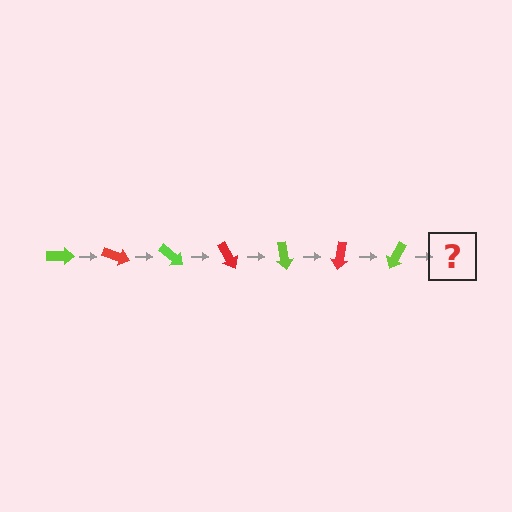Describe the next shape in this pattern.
It should be a red arrow, rotated 140 degrees from the start.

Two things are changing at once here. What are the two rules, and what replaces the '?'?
The two rules are that it rotates 20 degrees each step and the color cycles through lime and red. The '?' should be a red arrow, rotated 140 degrees from the start.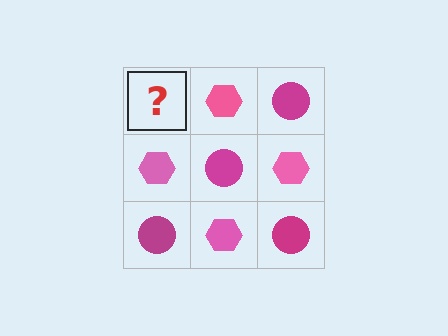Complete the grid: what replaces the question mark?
The question mark should be replaced with a magenta circle.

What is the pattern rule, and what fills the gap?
The rule is that it alternates magenta circle and pink hexagon in a checkerboard pattern. The gap should be filled with a magenta circle.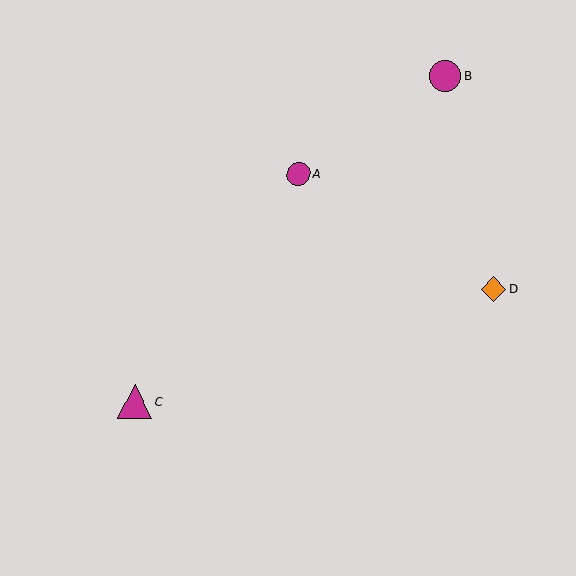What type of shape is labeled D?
Shape D is an orange diamond.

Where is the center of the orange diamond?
The center of the orange diamond is at (494, 289).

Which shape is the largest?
The magenta triangle (labeled C) is the largest.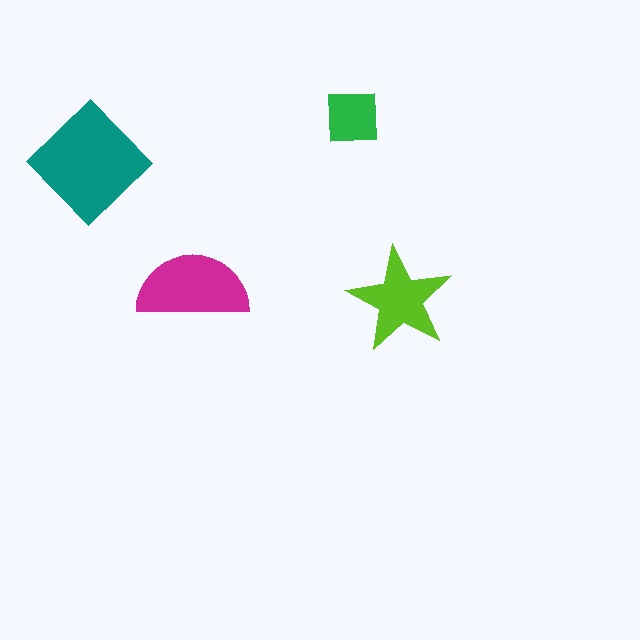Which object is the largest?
The teal diamond.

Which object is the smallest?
The green square.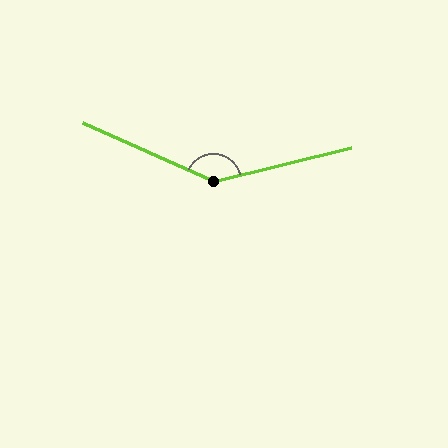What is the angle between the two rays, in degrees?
Approximately 142 degrees.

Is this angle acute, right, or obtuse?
It is obtuse.